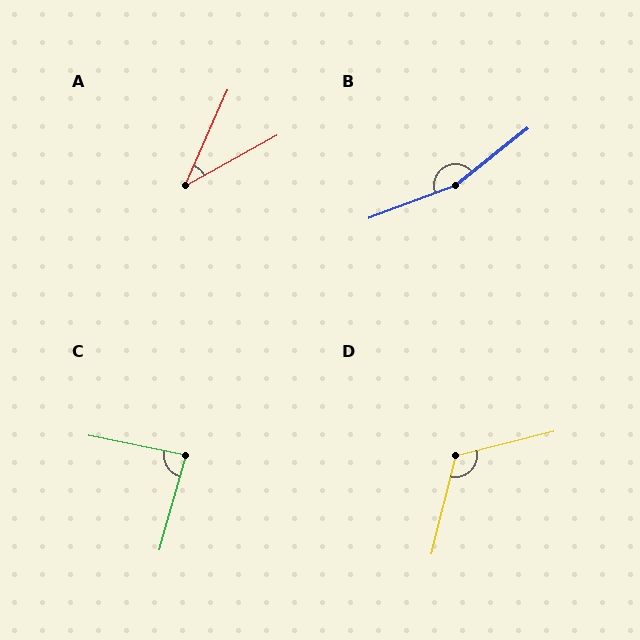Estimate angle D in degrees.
Approximately 118 degrees.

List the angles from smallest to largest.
A (37°), C (86°), D (118°), B (162°).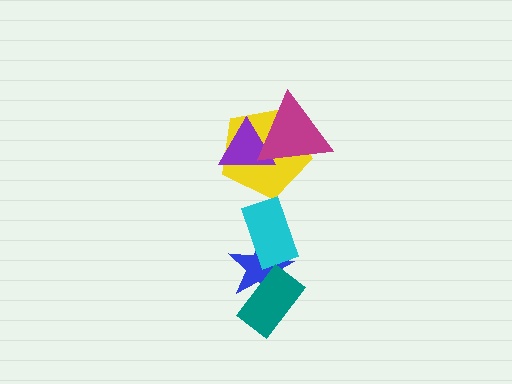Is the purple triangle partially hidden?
Yes, it is partially covered by another shape.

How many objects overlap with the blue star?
2 objects overlap with the blue star.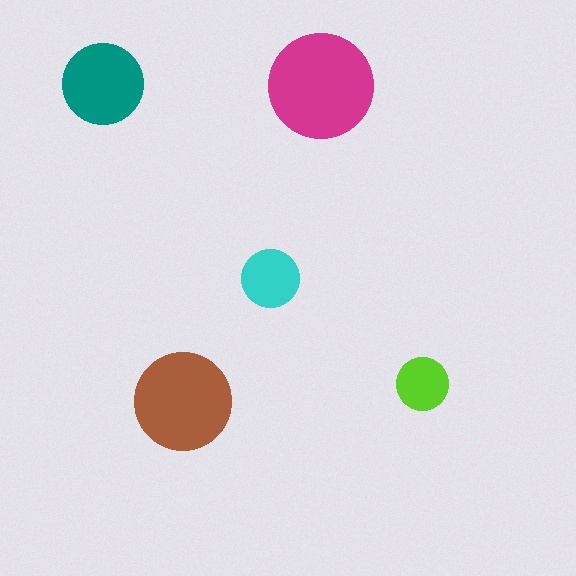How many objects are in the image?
There are 5 objects in the image.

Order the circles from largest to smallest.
the magenta one, the brown one, the teal one, the cyan one, the lime one.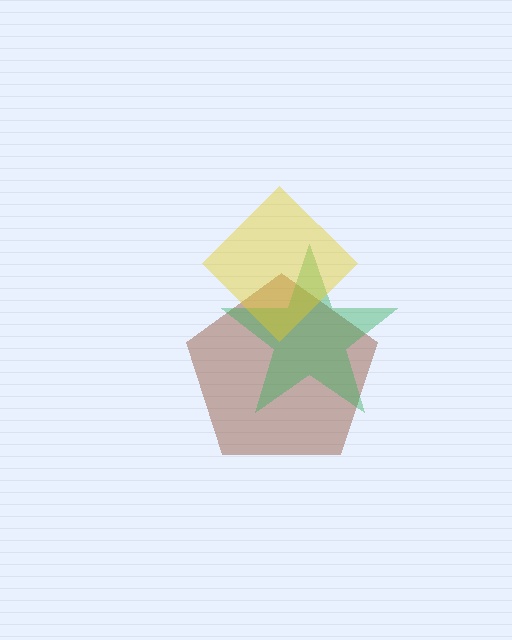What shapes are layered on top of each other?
The layered shapes are: a brown pentagon, a green star, a yellow diamond.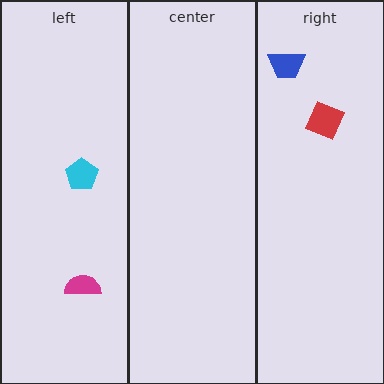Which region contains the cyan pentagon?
The left region.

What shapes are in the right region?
The blue trapezoid, the red square.